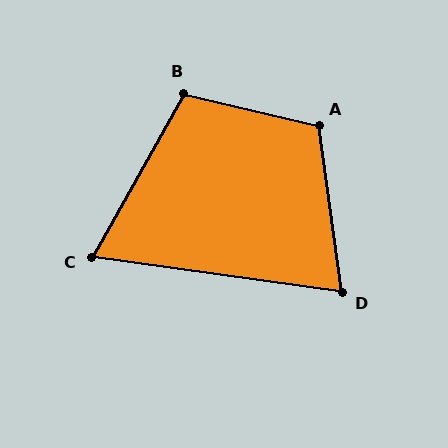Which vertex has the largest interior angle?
A, at approximately 111 degrees.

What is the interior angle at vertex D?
Approximately 74 degrees (acute).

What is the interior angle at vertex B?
Approximately 106 degrees (obtuse).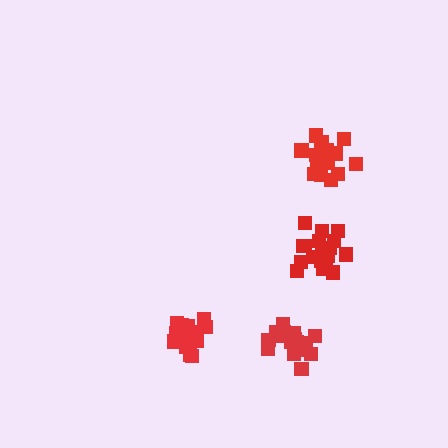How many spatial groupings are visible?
There are 4 spatial groupings.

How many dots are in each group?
Group 1: 20 dots, Group 2: 17 dots, Group 3: 19 dots, Group 4: 16 dots (72 total).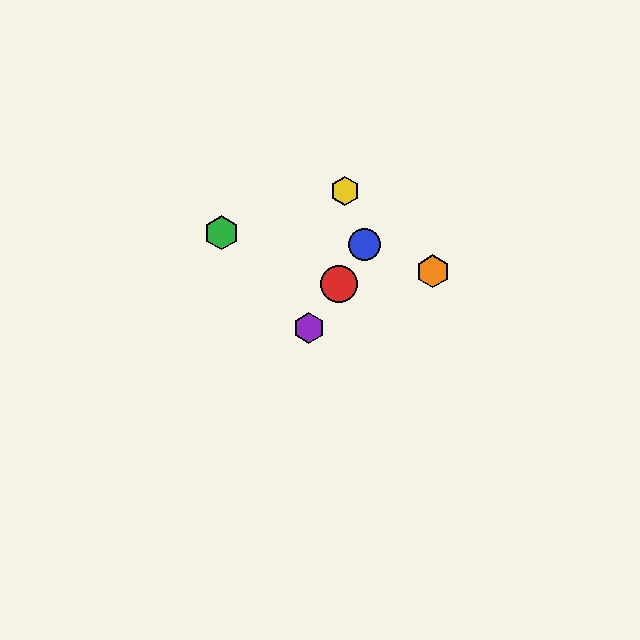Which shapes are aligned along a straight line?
The red circle, the blue circle, the purple hexagon are aligned along a straight line.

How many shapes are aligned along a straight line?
3 shapes (the red circle, the blue circle, the purple hexagon) are aligned along a straight line.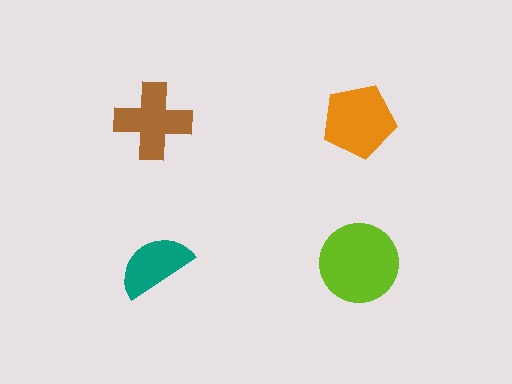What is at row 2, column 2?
A lime circle.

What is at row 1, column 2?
An orange pentagon.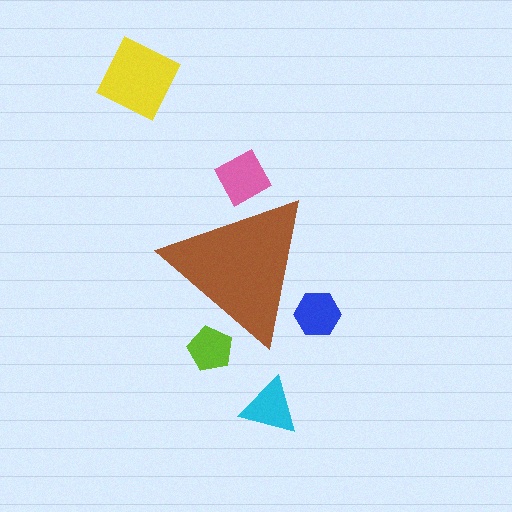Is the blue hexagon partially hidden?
Yes, the blue hexagon is partially hidden behind the brown triangle.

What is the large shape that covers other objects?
A brown triangle.